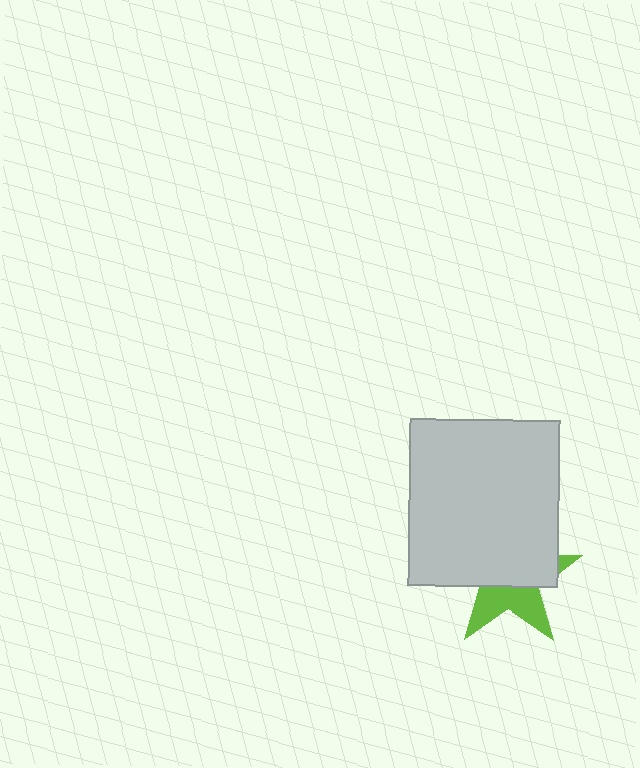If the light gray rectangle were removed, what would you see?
You would see the complete lime star.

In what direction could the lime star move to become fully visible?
The lime star could move down. That would shift it out from behind the light gray rectangle entirely.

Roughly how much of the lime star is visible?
A small part of it is visible (roughly 39%).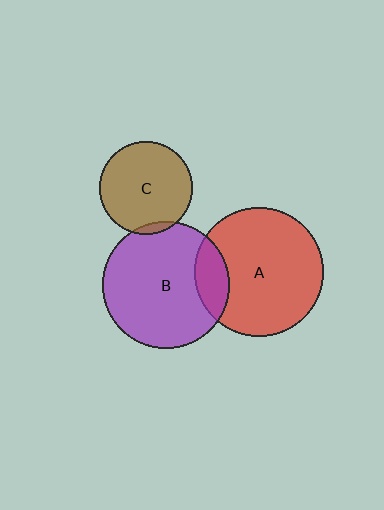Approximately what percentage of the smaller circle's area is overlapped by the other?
Approximately 15%.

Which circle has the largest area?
Circle A (red).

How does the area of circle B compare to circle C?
Approximately 1.8 times.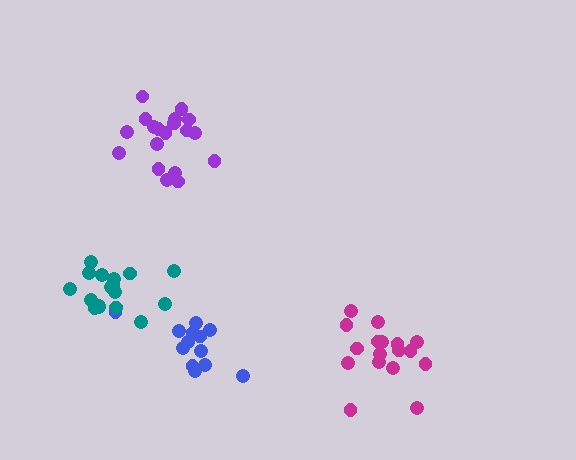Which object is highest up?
The purple cluster is topmost.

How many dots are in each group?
Group 1: 13 dots, Group 2: 17 dots, Group 3: 19 dots, Group 4: 17 dots (66 total).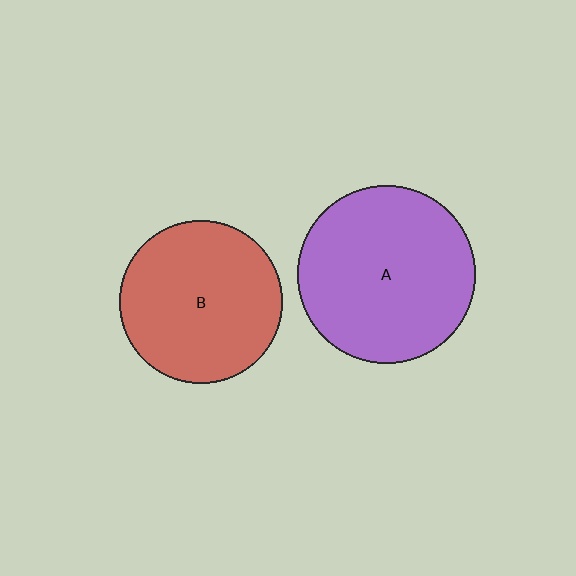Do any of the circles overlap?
No, none of the circles overlap.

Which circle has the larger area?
Circle A (purple).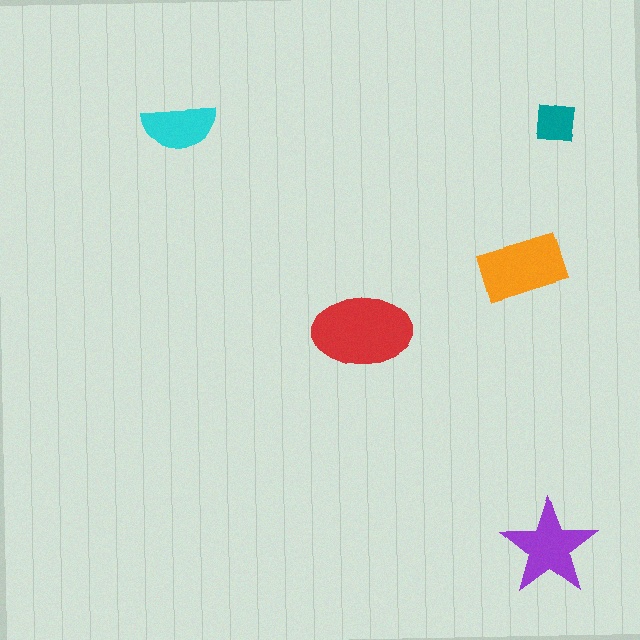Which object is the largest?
The red ellipse.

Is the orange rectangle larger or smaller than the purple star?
Larger.